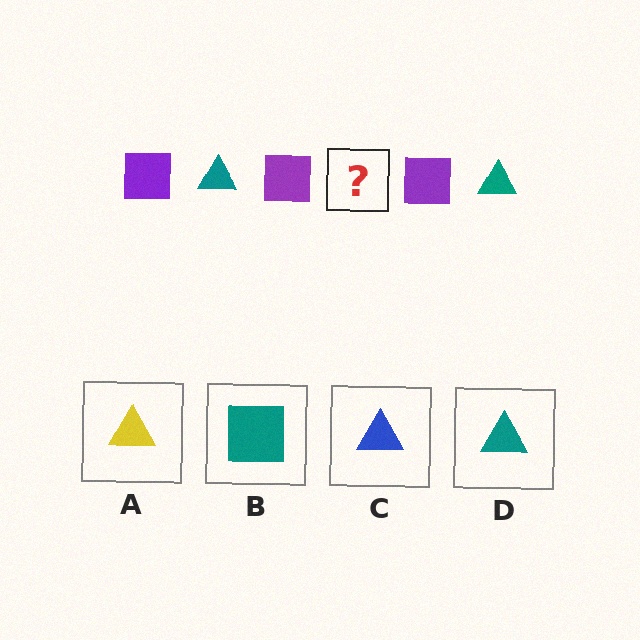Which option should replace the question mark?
Option D.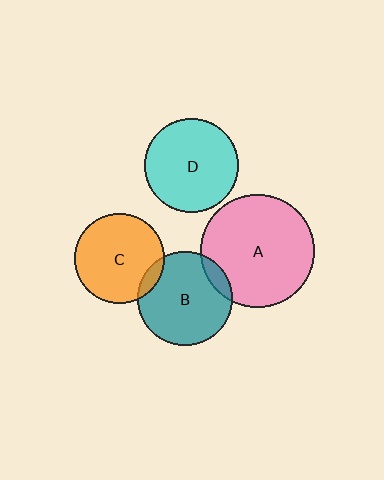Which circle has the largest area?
Circle A (pink).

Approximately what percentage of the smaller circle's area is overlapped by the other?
Approximately 10%.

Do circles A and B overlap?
Yes.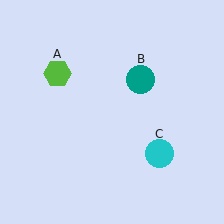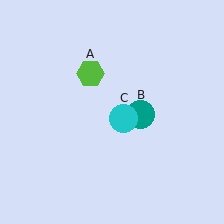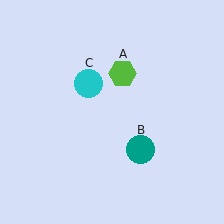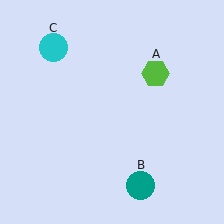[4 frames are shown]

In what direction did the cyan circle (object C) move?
The cyan circle (object C) moved up and to the left.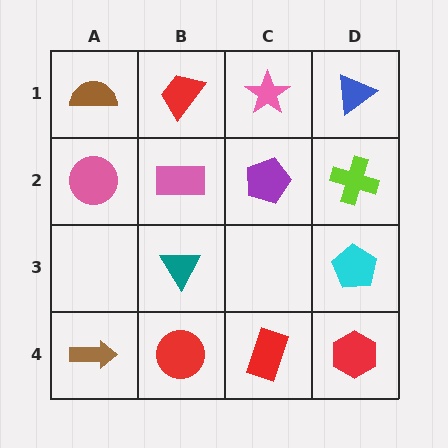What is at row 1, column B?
A red trapezoid.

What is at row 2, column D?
A lime cross.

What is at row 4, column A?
A brown arrow.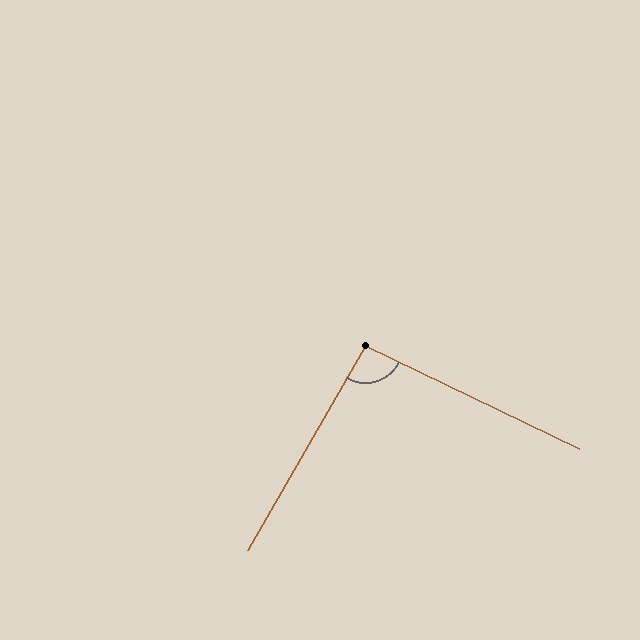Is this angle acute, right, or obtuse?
It is approximately a right angle.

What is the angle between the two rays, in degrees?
Approximately 94 degrees.